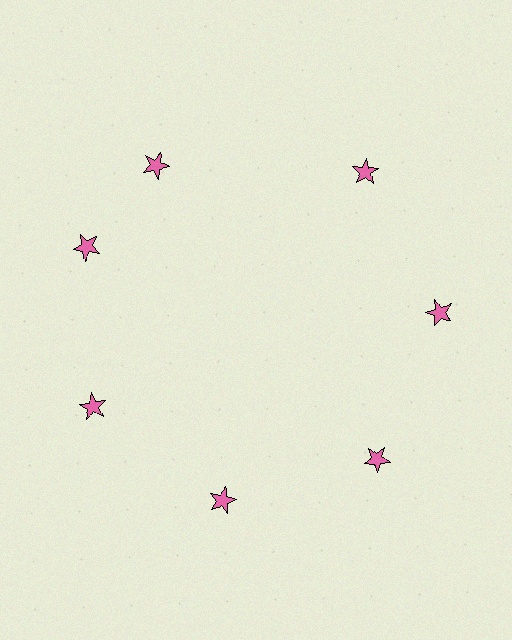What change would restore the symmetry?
The symmetry would be restored by rotating it back into even spacing with its neighbors so that all 7 stars sit at equal angles and equal distance from the center.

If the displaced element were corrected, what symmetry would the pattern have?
It would have 7-fold rotational symmetry — the pattern would map onto itself every 51 degrees.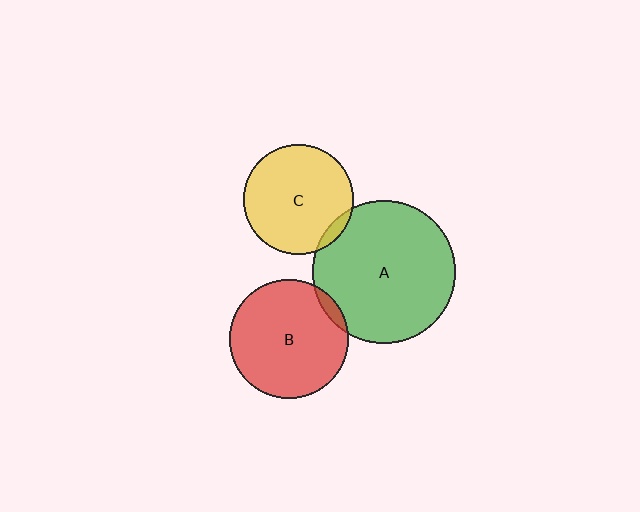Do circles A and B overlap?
Yes.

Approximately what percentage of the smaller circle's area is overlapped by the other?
Approximately 5%.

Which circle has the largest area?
Circle A (green).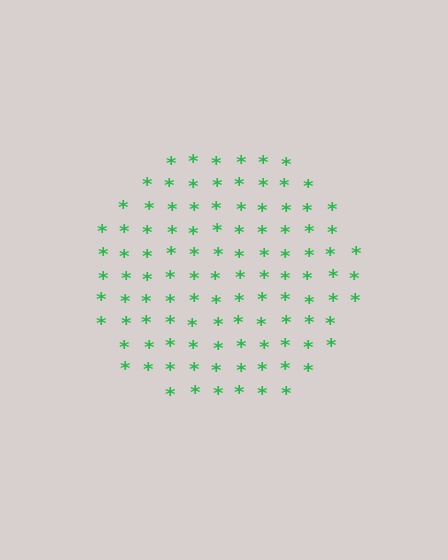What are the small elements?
The small elements are asterisks.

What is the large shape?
The large shape is a circle.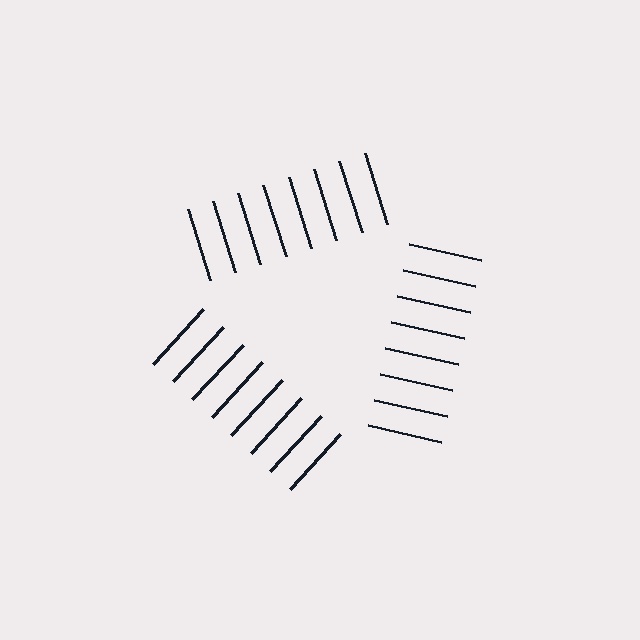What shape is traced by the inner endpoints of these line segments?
An illusory triangle — the line segments terminate on its edges but no continuous stroke is drawn.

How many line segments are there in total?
24 — 8 along each of the 3 edges.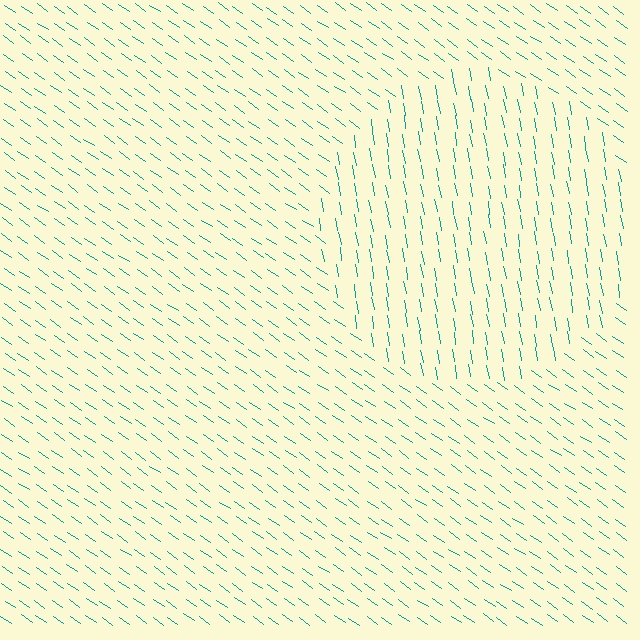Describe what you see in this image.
The image is filled with small teal line segments. A circle region in the image has lines oriented differently from the surrounding lines, creating a visible texture boundary.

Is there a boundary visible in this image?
Yes, there is a texture boundary formed by a change in line orientation.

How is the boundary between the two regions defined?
The boundary is defined purely by a change in line orientation (approximately 45 degrees difference). All lines are the same color and thickness.